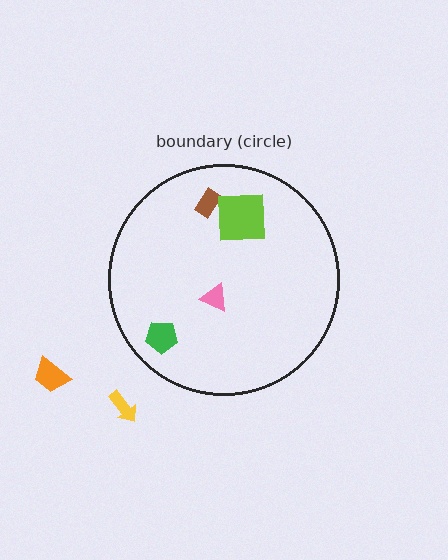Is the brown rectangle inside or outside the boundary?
Inside.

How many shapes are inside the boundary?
4 inside, 2 outside.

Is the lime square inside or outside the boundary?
Inside.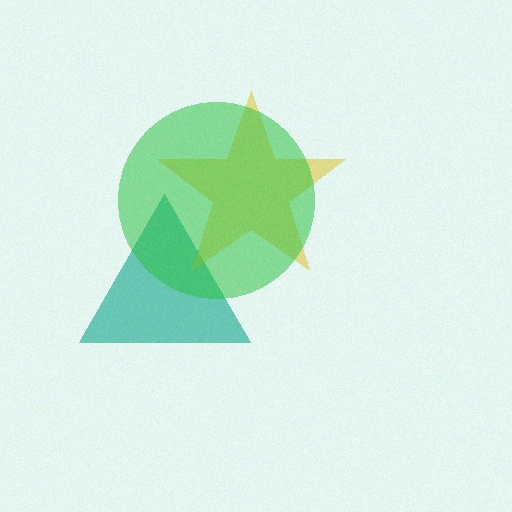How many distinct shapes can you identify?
There are 3 distinct shapes: a teal triangle, a yellow star, a green circle.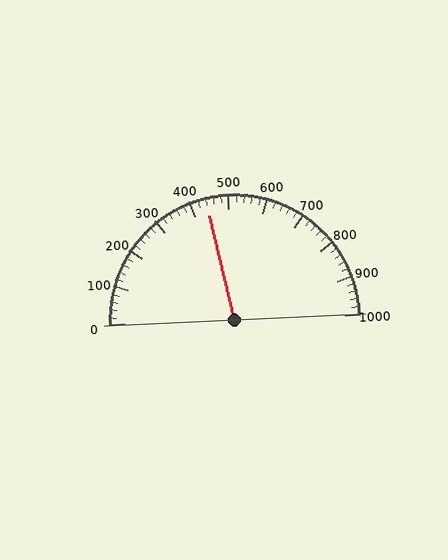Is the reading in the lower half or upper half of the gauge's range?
The reading is in the lower half of the range (0 to 1000).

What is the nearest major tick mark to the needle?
The nearest major tick mark is 400.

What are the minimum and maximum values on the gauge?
The gauge ranges from 0 to 1000.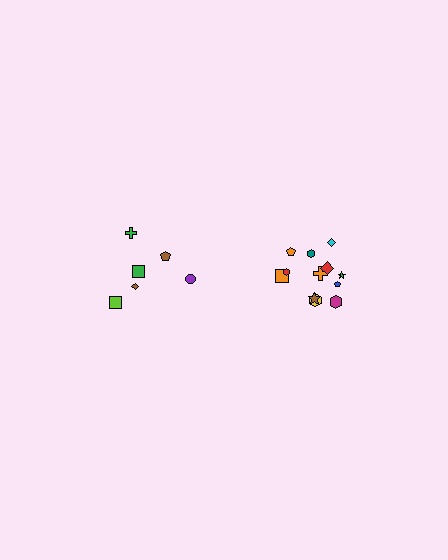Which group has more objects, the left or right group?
The right group.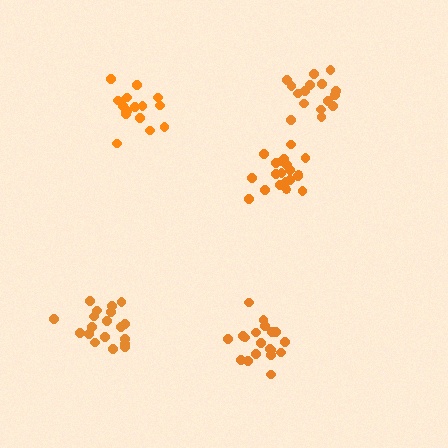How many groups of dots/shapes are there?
There are 5 groups.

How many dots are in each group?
Group 1: 19 dots, Group 2: 17 dots, Group 3: 20 dots, Group 4: 19 dots, Group 5: 16 dots (91 total).